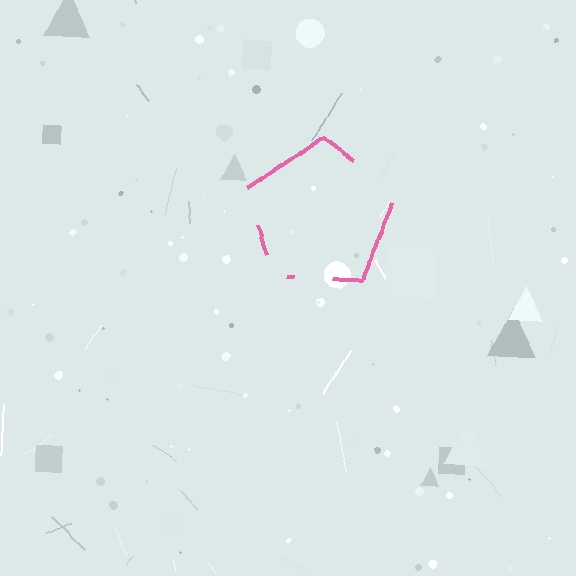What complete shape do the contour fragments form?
The contour fragments form a pentagon.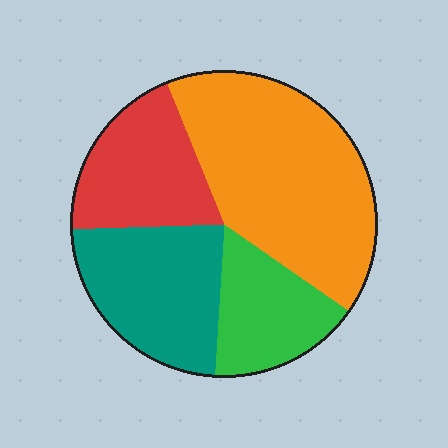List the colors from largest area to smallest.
From largest to smallest: orange, teal, red, green.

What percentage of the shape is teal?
Teal covers 24% of the shape.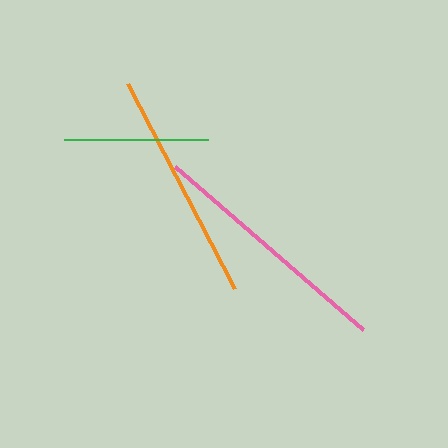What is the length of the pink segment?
The pink segment is approximately 248 pixels long.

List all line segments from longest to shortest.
From longest to shortest: pink, orange, green.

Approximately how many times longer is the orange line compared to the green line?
The orange line is approximately 1.6 times the length of the green line.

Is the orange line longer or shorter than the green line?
The orange line is longer than the green line.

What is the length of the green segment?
The green segment is approximately 144 pixels long.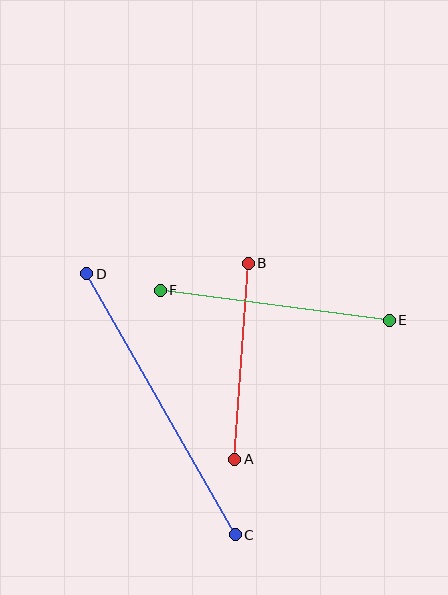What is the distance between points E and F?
The distance is approximately 231 pixels.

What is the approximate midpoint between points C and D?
The midpoint is at approximately (161, 404) pixels.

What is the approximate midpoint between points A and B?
The midpoint is at approximately (241, 361) pixels.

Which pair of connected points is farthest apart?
Points C and D are farthest apart.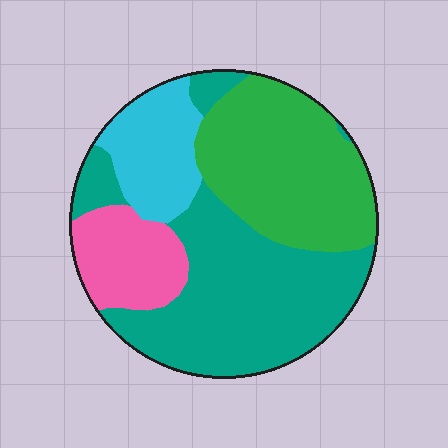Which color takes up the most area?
Teal, at roughly 40%.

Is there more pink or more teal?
Teal.